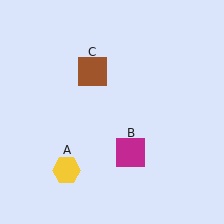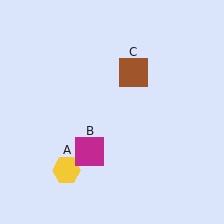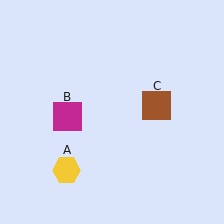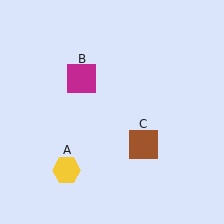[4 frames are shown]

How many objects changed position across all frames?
2 objects changed position: magenta square (object B), brown square (object C).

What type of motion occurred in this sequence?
The magenta square (object B), brown square (object C) rotated clockwise around the center of the scene.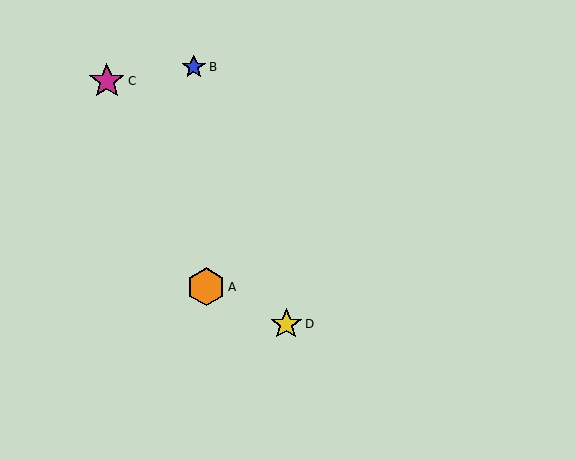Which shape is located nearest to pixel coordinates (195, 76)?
The blue star (labeled B) at (194, 67) is nearest to that location.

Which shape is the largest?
The orange hexagon (labeled A) is the largest.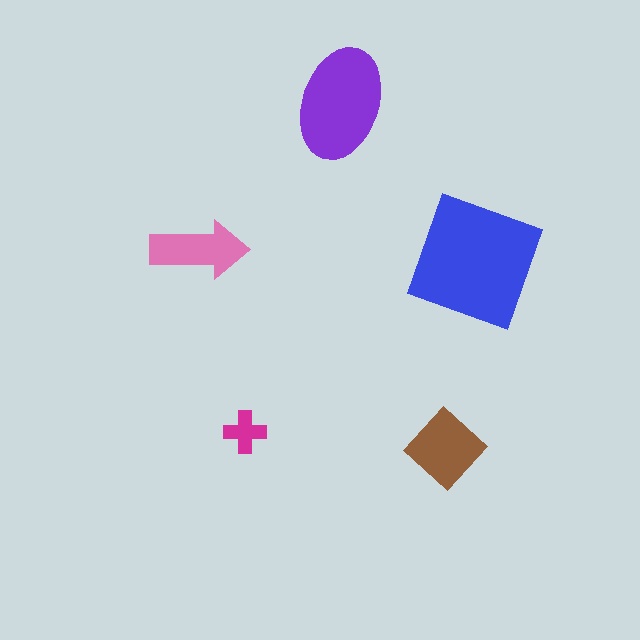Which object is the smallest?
The magenta cross.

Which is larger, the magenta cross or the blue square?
The blue square.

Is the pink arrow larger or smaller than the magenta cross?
Larger.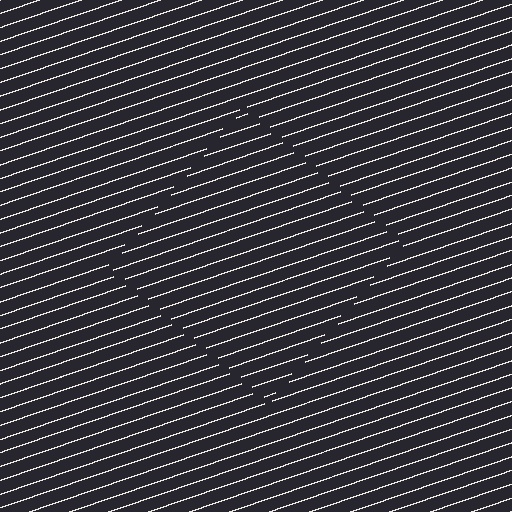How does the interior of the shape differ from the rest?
The interior of the shape contains the same grating, shifted by half a period — the contour is defined by the phase discontinuity where line-ends from the inner and outer gratings abut.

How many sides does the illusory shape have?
4 sides — the line-ends trace a square.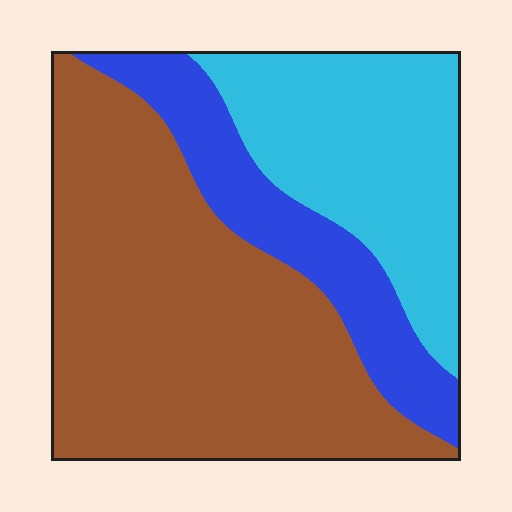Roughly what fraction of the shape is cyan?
Cyan covers 28% of the shape.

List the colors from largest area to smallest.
From largest to smallest: brown, cyan, blue.